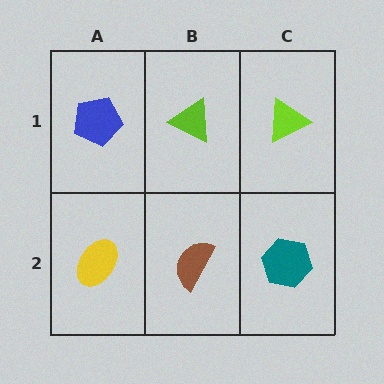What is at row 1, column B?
A lime triangle.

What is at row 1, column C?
A lime triangle.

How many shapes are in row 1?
3 shapes.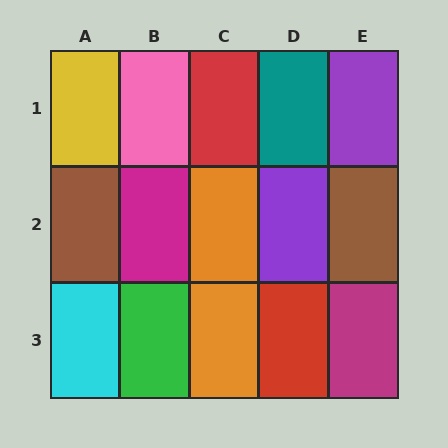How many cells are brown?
2 cells are brown.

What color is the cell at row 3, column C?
Orange.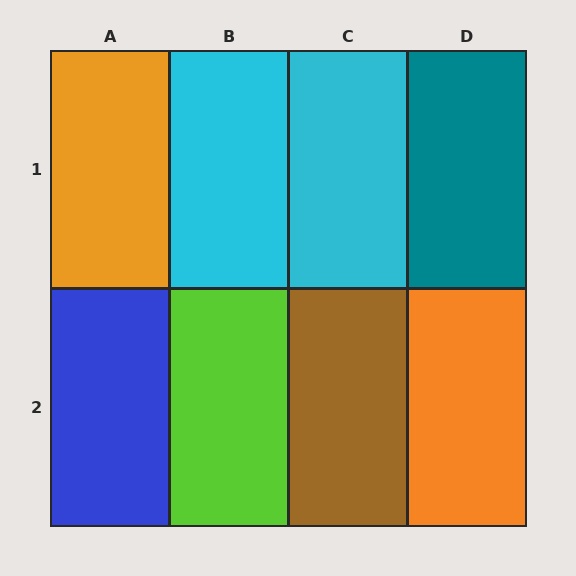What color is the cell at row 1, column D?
Teal.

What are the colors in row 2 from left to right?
Blue, lime, brown, orange.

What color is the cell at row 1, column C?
Cyan.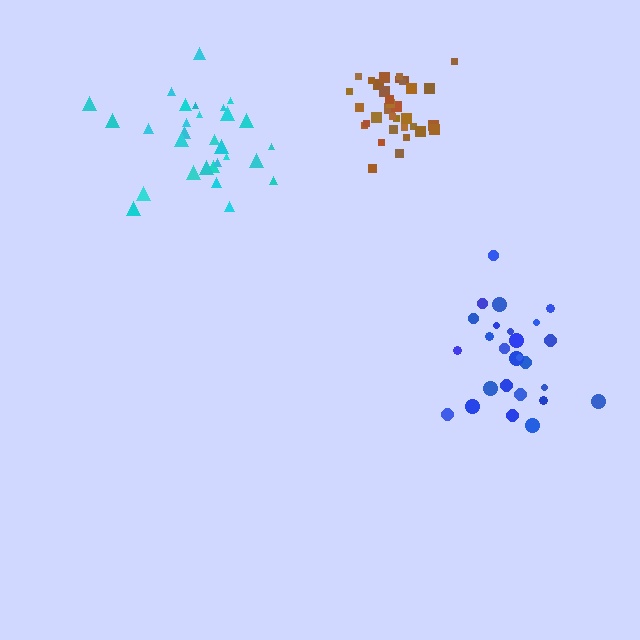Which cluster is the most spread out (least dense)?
Cyan.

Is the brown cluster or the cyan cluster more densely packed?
Brown.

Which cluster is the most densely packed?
Brown.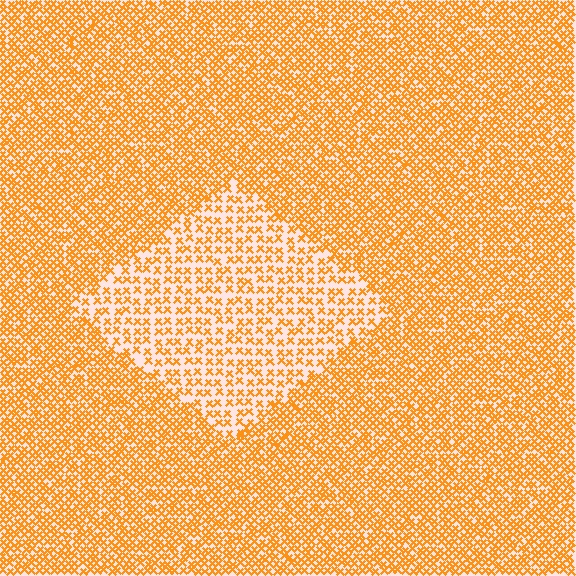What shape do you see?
I see a diamond.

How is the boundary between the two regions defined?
The boundary is defined by a change in element density (approximately 2.0x ratio). All elements are the same color, size, and shape.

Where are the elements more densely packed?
The elements are more densely packed outside the diamond boundary.